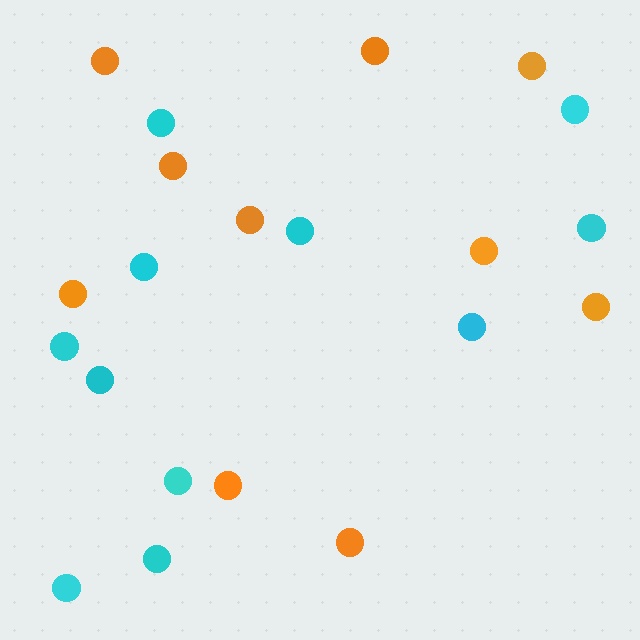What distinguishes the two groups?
There are 2 groups: one group of orange circles (10) and one group of cyan circles (11).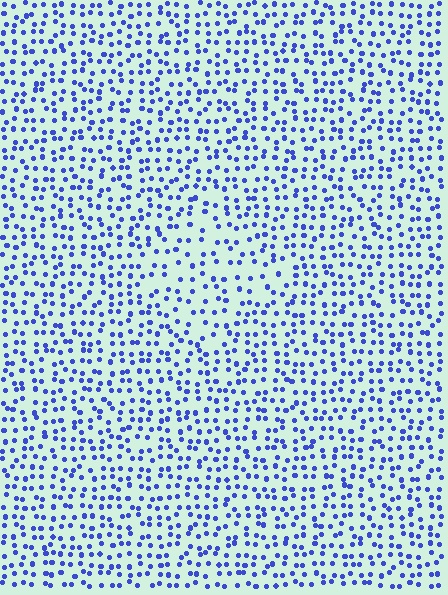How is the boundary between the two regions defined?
The boundary is defined by a change in element density (approximately 1.6x ratio). All elements are the same color, size, and shape.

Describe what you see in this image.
The image contains small blue elements arranged at two different densities. A diamond-shaped region is visible where the elements are less densely packed than the surrounding area.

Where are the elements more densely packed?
The elements are more densely packed outside the diamond boundary.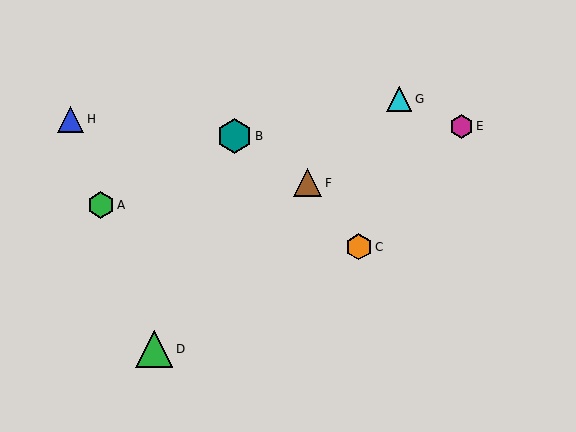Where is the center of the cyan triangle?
The center of the cyan triangle is at (399, 99).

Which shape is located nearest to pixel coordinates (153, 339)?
The green triangle (labeled D) at (154, 349) is nearest to that location.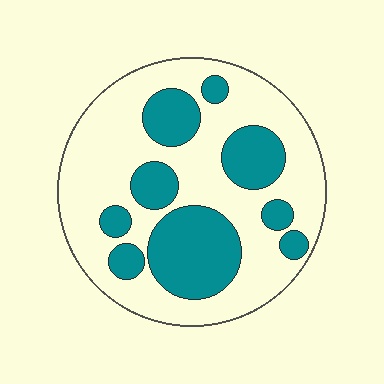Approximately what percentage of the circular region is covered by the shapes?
Approximately 35%.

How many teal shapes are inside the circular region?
9.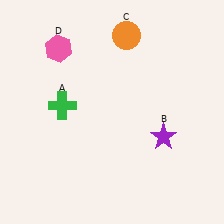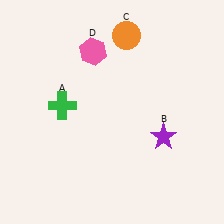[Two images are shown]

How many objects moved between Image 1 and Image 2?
1 object moved between the two images.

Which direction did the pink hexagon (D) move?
The pink hexagon (D) moved right.